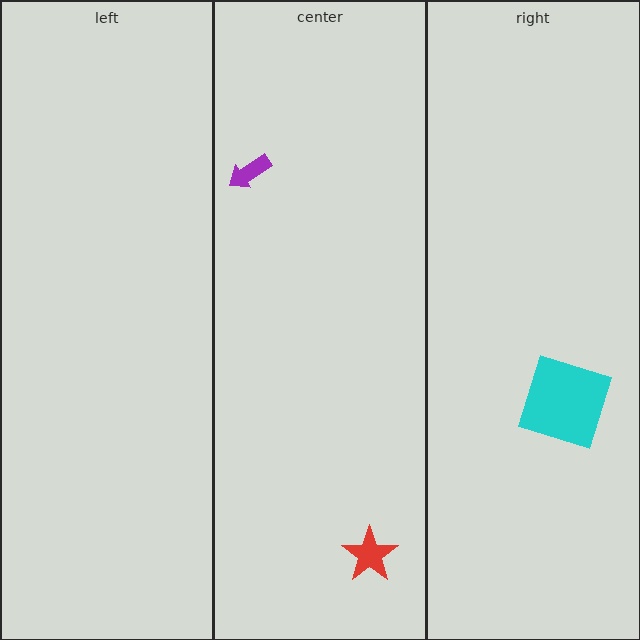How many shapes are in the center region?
2.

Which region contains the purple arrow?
The center region.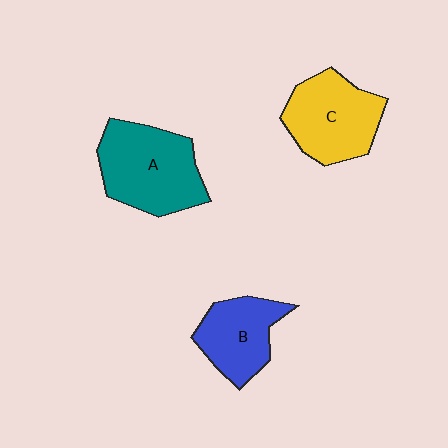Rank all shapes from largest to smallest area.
From largest to smallest: A (teal), C (yellow), B (blue).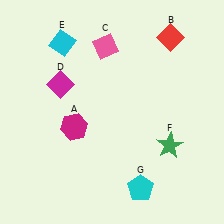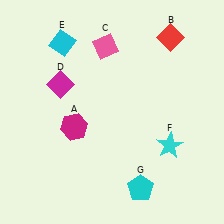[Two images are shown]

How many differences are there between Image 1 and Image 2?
There is 1 difference between the two images.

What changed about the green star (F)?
In Image 1, F is green. In Image 2, it changed to cyan.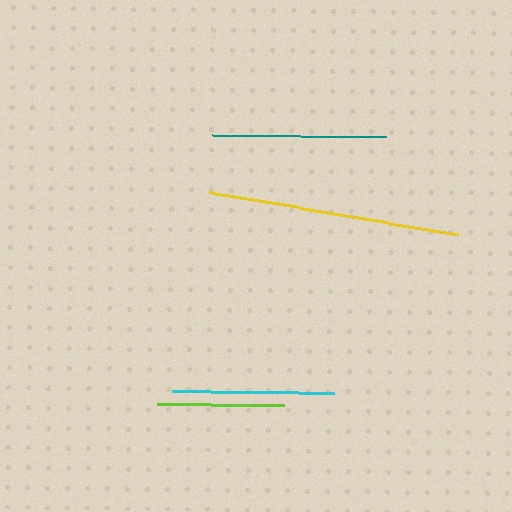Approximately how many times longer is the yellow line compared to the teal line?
The yellow line is approximately 1.5 times the length of the teal line.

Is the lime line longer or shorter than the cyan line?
The cyan line is longer than the lime line.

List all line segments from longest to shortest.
From longest to shortest: yellow, teal, cyan, lime.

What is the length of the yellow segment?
The yellow segment is approximately 253 pixels long.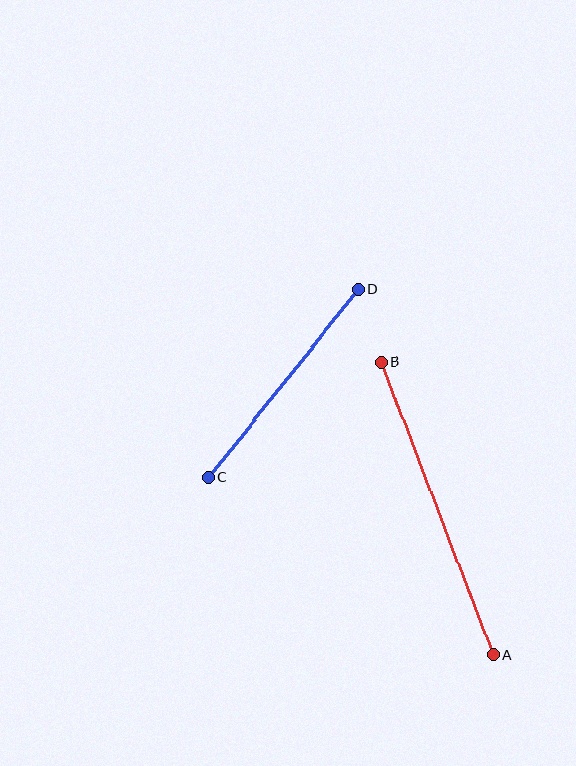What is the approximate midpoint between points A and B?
The midpoint is at approximately (437, 509) pixels.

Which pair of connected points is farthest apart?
Points A and B are farthest apart.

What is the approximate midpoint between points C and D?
The midpoint is at approximately (283, 383) pixels.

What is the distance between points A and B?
The distance is approximately 314 pixels.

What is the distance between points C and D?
The distance is approximately 240 pixels.